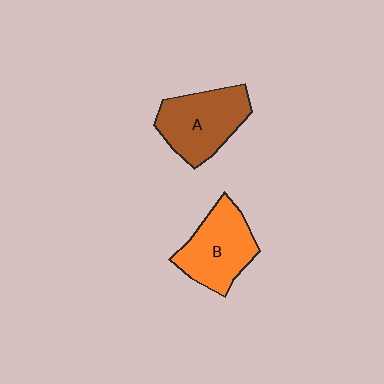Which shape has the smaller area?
Shape B (orange).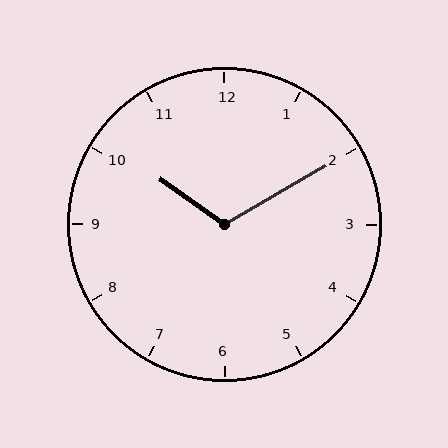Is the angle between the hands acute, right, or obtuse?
It is obtuse.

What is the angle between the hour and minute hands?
Approximately 115 degrees.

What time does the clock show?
10:10.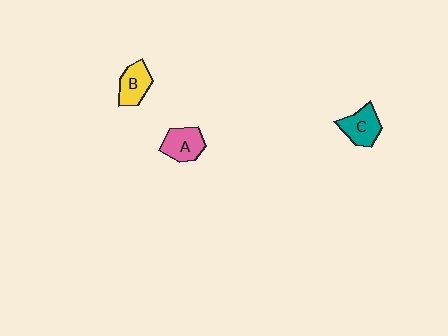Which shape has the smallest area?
Shape B (yellow).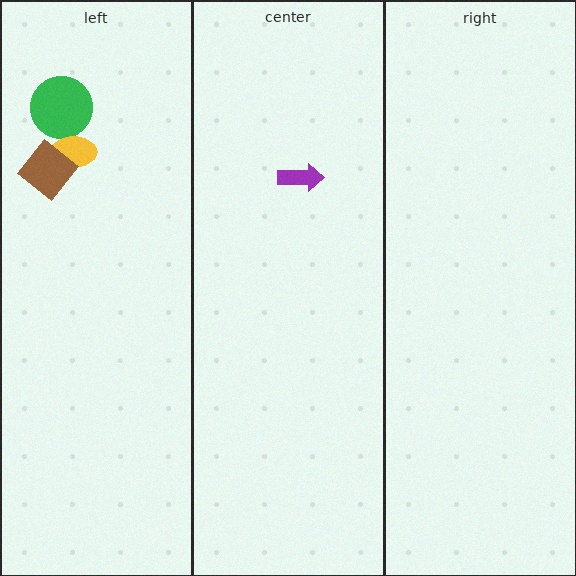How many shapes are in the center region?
1.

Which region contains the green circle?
The left region.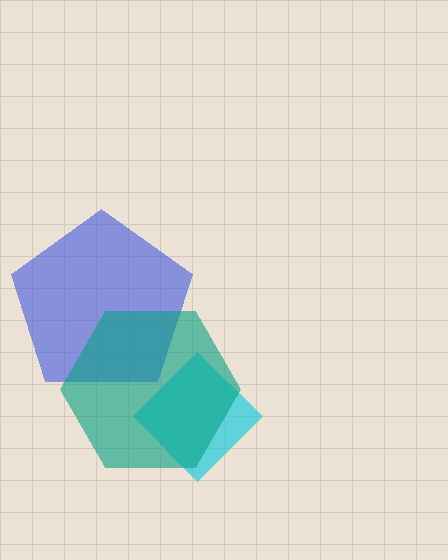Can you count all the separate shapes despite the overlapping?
Yes, there are 3 separate shapes.